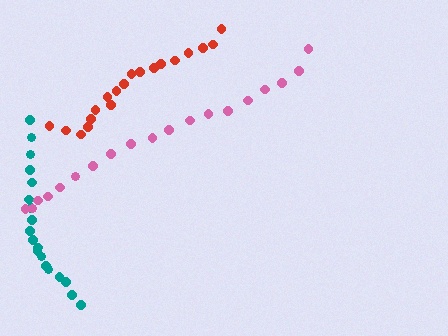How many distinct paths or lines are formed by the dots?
There are 3 distinct paths.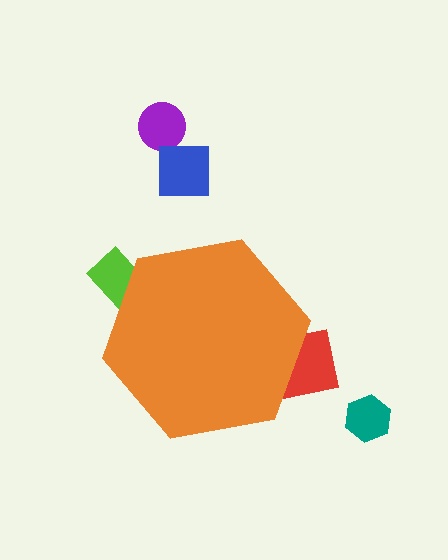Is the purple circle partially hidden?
No, the purple circle is fully visible.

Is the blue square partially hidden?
No, the blue square is fully visible.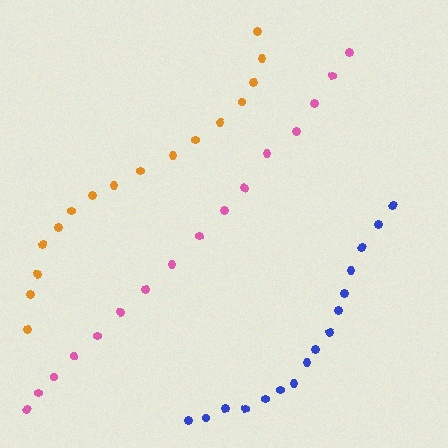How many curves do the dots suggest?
There are 3 distinct paths.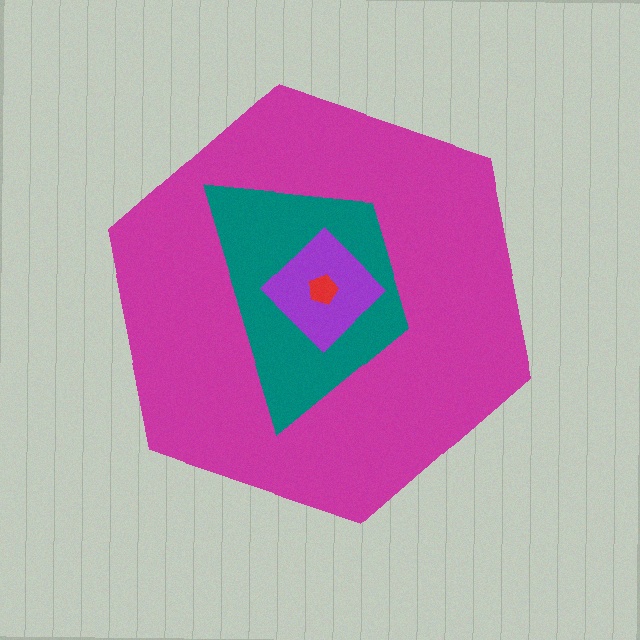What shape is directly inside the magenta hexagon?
The teal trapezoid.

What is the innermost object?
The red pentagon.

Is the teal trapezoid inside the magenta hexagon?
Yes.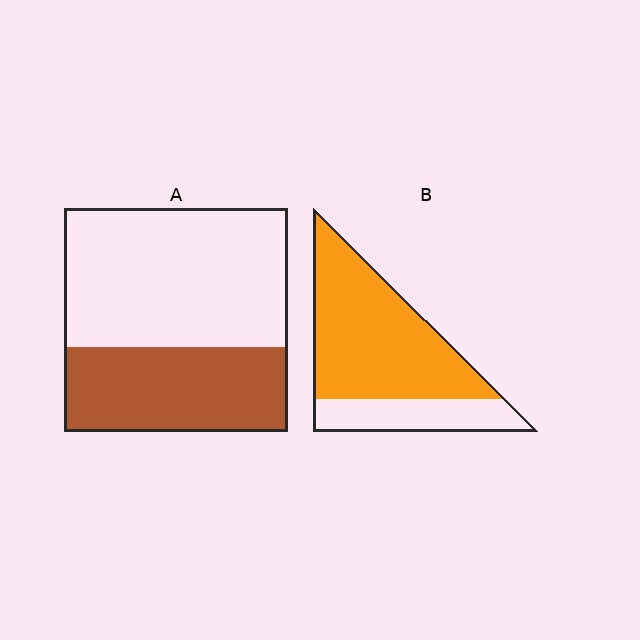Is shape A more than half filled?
No.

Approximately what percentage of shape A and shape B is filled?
A is approximately 40% and B is approximately 75%.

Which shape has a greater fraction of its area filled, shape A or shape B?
Shape B.